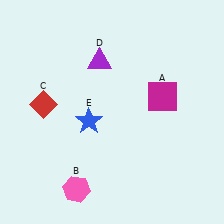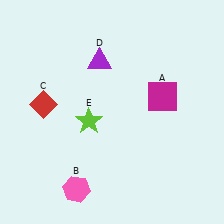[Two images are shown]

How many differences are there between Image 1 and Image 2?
There is 1 difference between the two images.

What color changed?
The star (E) changed from blue in Image 1 to lime in Image 2.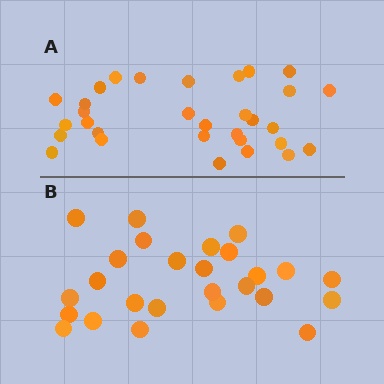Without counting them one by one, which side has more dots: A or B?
Region A (the top region) has more dots.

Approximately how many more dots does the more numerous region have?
Region A has about 5 more dots than region B.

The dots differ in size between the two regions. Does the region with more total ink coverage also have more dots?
No. Region B has more total ink coverage because its dots are larger, but region A actually contains more individual dots. Total area can be misleading — the number of items is what matters here.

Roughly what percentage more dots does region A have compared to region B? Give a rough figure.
About 20% more.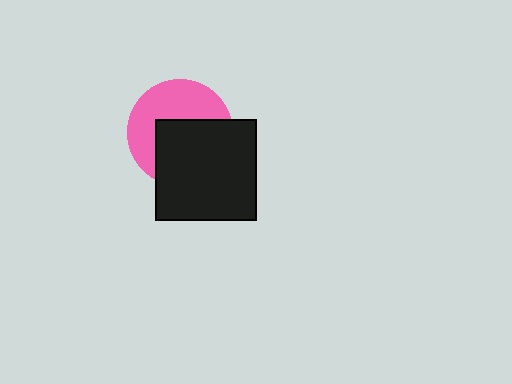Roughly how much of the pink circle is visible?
About half of it is visible (roughly 49%).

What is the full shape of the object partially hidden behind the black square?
The partially hidden object is a pink circle.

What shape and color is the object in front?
The object in front is a black square.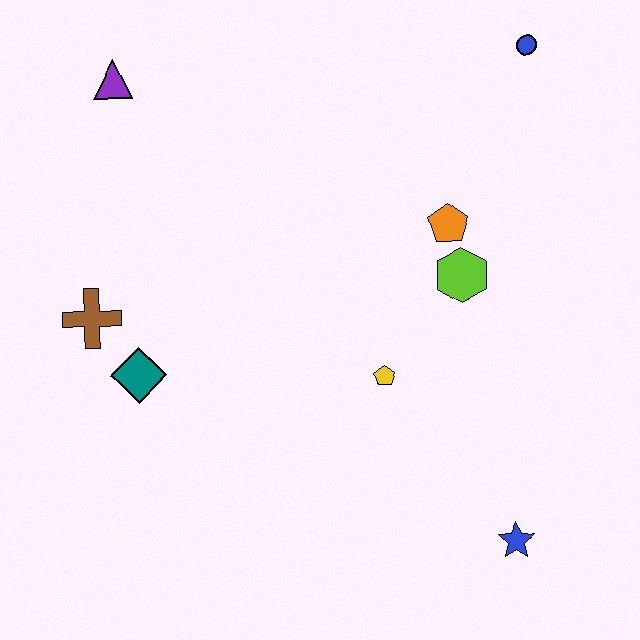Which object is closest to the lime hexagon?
The orange pentagon is closest to the lime hexagon.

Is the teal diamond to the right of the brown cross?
Yes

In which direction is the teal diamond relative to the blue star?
The teal diamond is to the left of the blue star.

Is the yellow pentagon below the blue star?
No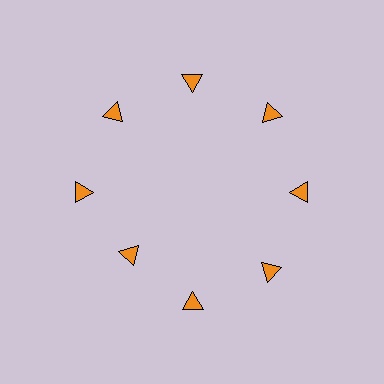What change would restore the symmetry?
The symmetry would be restored by moving it outward, back onto the ring so that all 8 triangles sit at equal angles and equal distance from the center.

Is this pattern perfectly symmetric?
No. The 8 orange triangles are arranged in a ring, but one element near the 8 o'clock position is pulled inward toward the center, breaking the 8-fold rotational symmetry.